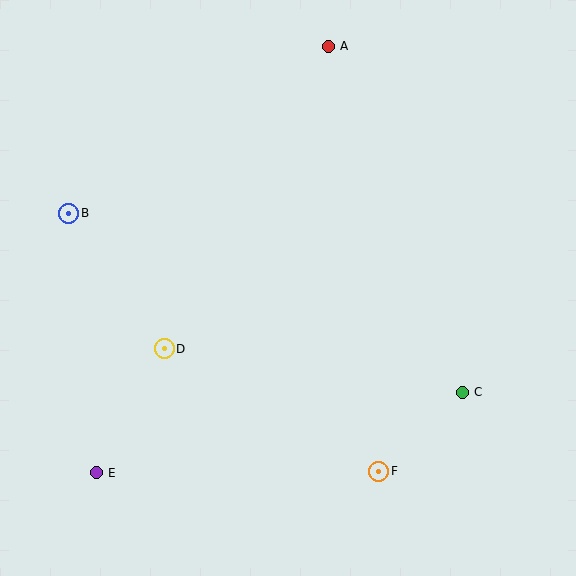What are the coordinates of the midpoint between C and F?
The midpoint between C and F is at (420, 432).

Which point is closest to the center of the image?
Point D at (164, 349) is closest to the center.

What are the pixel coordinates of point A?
Point A is at (328, 46).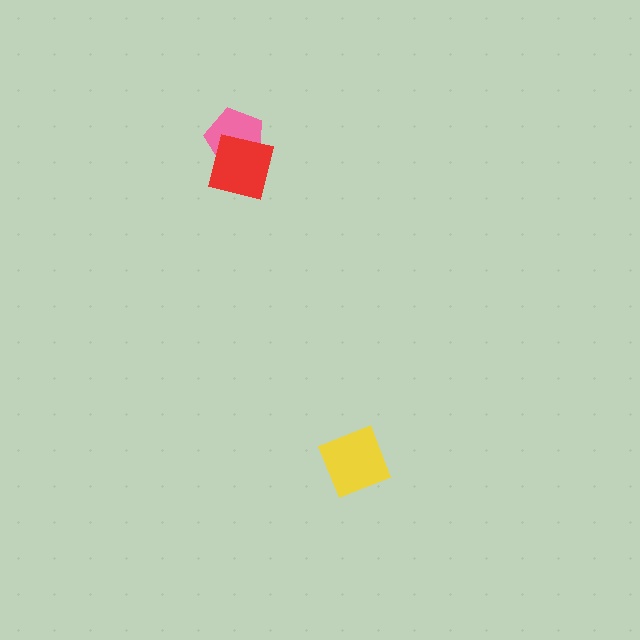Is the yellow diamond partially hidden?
No, no other shape covers it.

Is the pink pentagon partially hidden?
Yes, it is partially covered by another shape.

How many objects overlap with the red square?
1 object overlaps with the red square.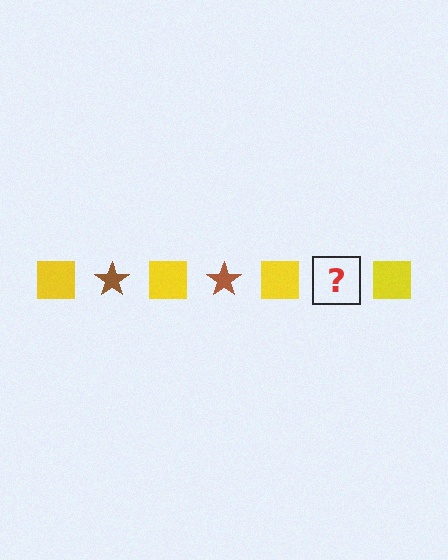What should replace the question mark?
The question mark should be replaced with a brown star.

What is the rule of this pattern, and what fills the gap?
The rule is that the pattern alternates between yellow square and brown star. The gap should be filled with a brown star.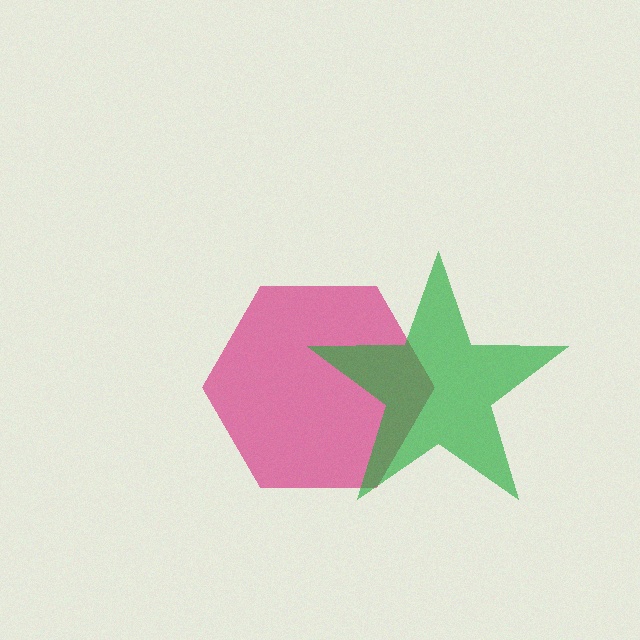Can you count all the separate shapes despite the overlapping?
Yes, there are 2 separate shapes.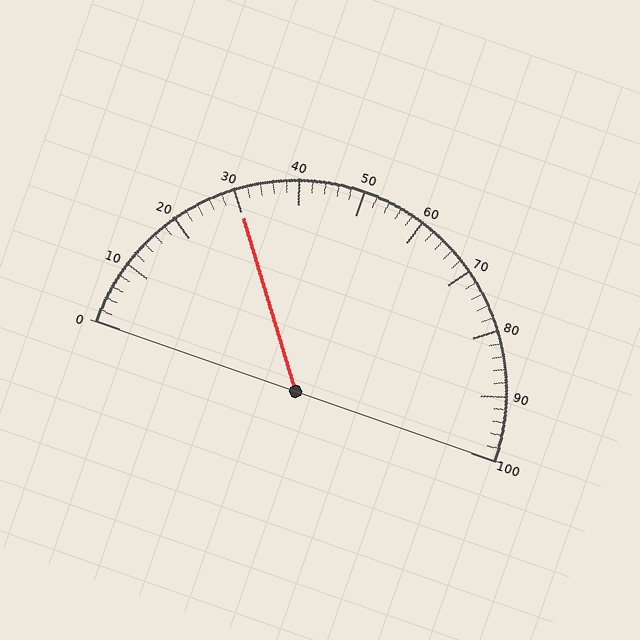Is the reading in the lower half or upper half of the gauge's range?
The reading is in the lower half of the range (0 to 100).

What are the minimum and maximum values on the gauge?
The gauge ranges from 0 to 100.